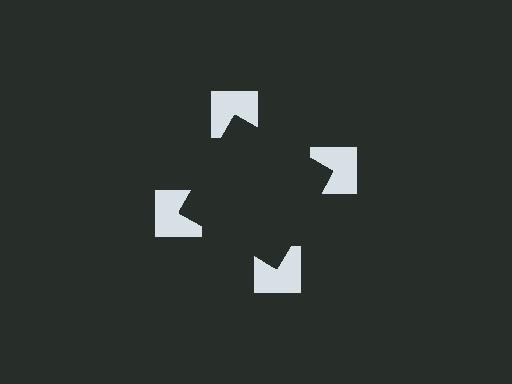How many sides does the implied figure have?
4 sides.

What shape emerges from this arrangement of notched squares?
An illusory square — its edges are inferred from the aligned wedge cuts in the notched squares, not physically drawn.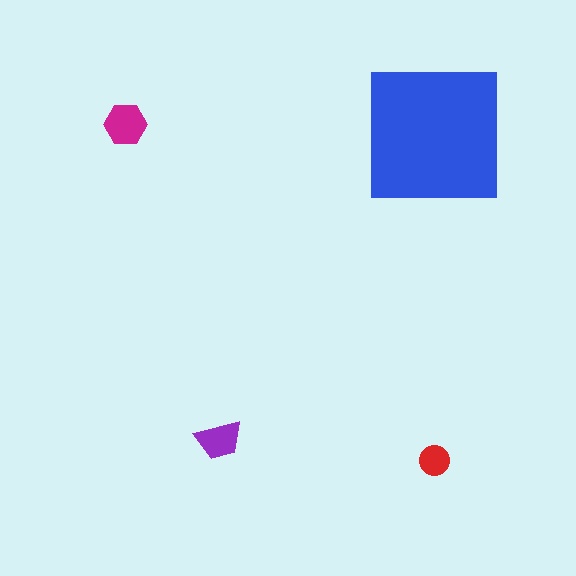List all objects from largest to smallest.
The blue square, the magenta hexagon, the purple trapezoid, the red circle.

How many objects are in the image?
There are 4 objects in the image.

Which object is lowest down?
The red circle is bottommost.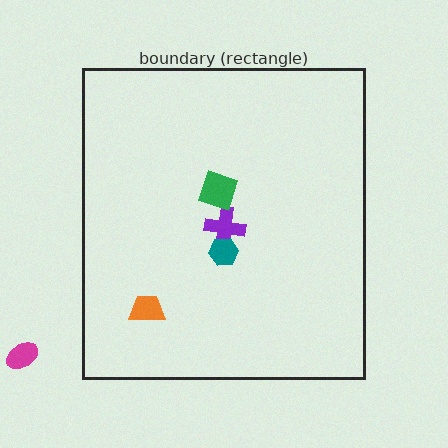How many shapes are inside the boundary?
4 inside, 1 outside.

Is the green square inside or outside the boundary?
Inside.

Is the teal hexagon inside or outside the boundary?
Inside.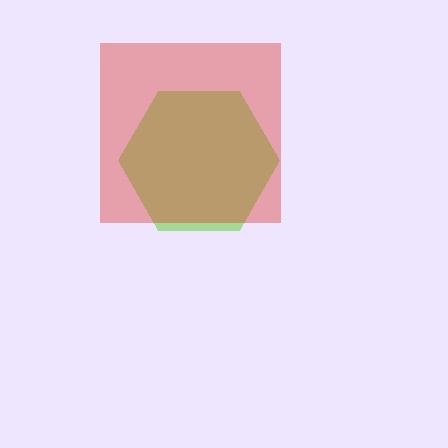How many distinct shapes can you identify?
There are 2 distinct shapes: a lime hexagon, a red square.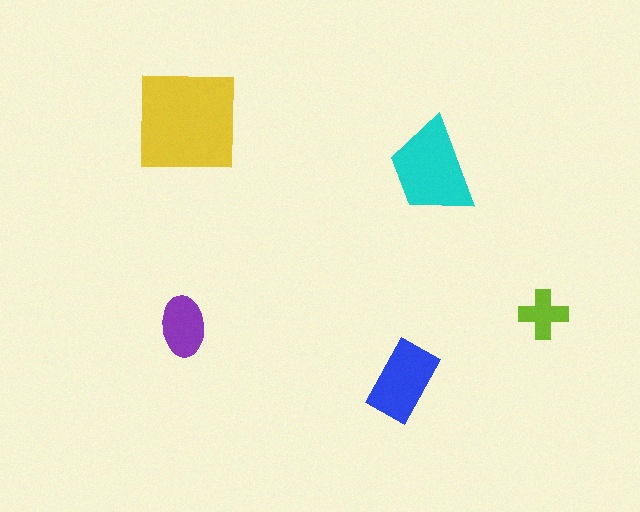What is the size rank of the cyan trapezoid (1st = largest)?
2nd.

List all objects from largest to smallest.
The yellow square, the cyan trapezoid, the blue rectangle, the purple ellipse, the lime cross.